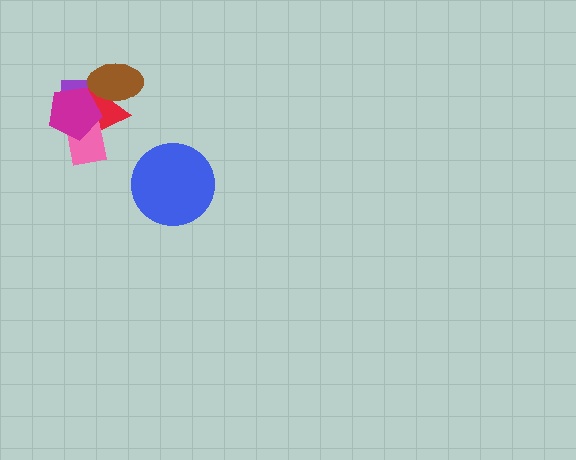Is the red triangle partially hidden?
Yes, it is partially covered by another shape.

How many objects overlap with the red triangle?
4 objects overlap with the red triangle.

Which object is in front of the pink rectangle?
The magenta pentagon is in front of the pink rectangle.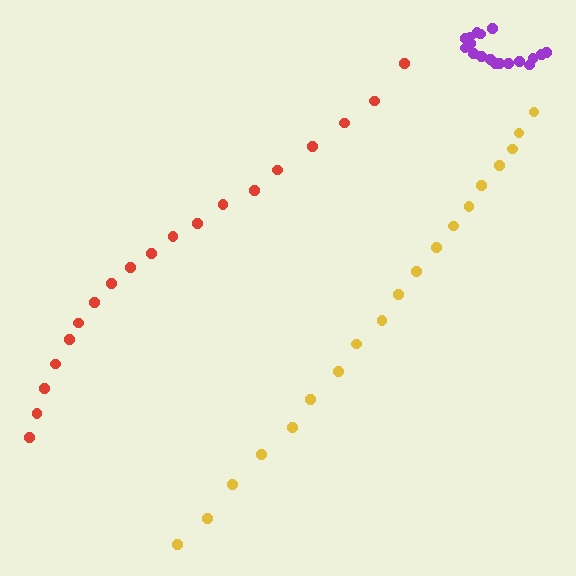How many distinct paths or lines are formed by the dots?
There are 3 distinct paths.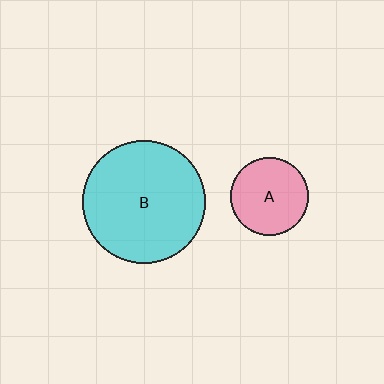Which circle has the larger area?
Circle B (cyan).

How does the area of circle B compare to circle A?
Approximately 2.5 times.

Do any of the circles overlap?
No, none of the circles overlap.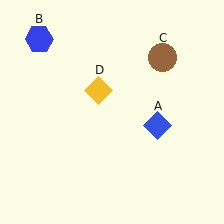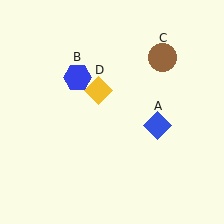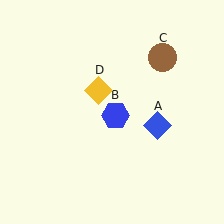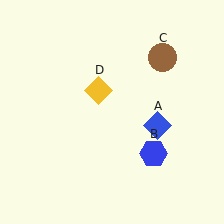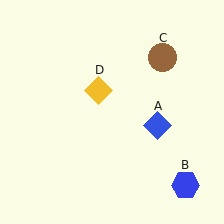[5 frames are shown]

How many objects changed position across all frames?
1 object changed position: blue hexagon (object B).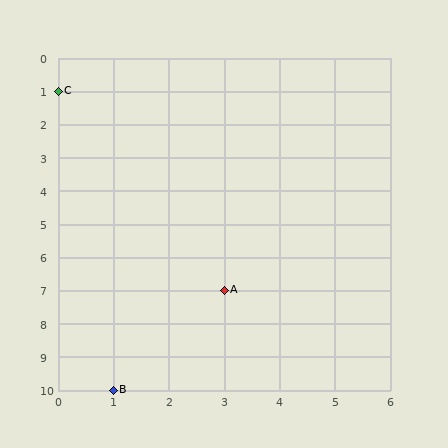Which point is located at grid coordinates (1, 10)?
Point B is at (1, 10).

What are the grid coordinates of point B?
Point B is at grid coordinates (1, 10).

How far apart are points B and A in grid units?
Points B and A are 2 columns and 3 rows apart (about 3.6 grid units diagonally).